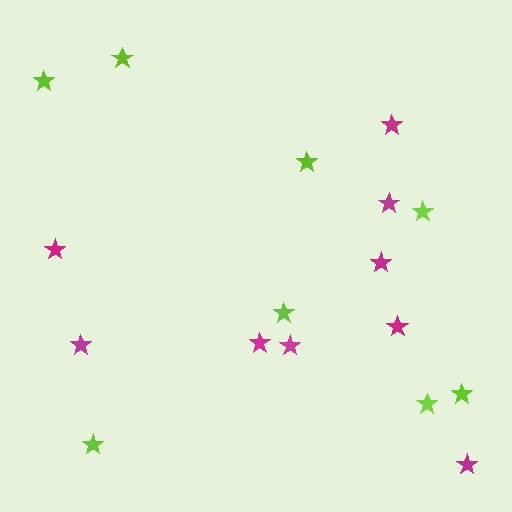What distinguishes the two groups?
There are 2 groups: one group of magenta stars (9) and one group of lime stars (8).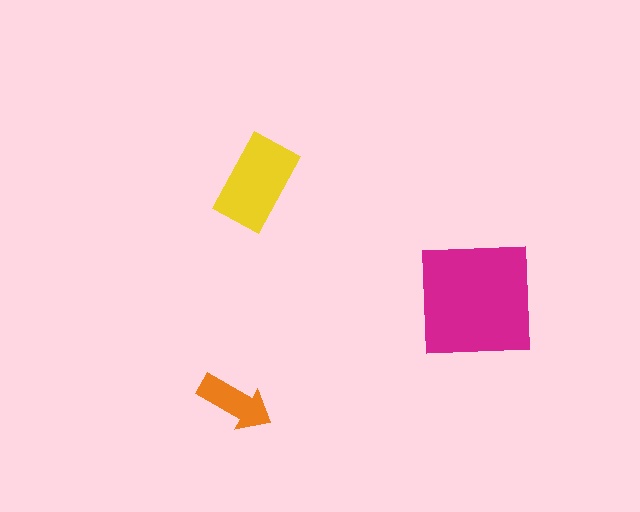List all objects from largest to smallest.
The magenta square, the yellow rectangle, the orange arrow.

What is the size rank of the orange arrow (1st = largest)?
3rd.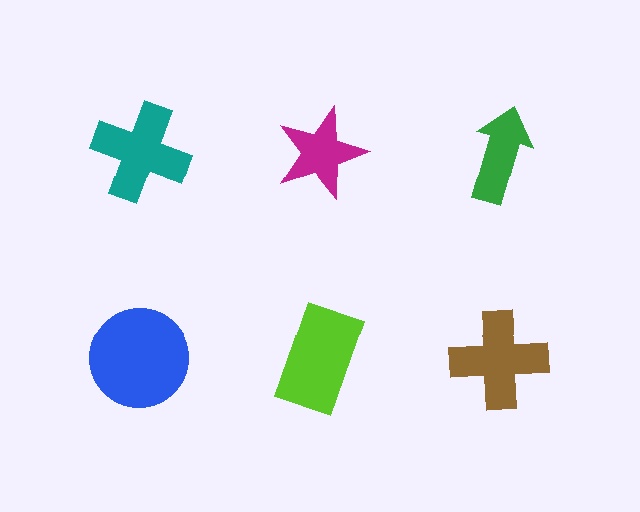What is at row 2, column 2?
A lime rectangle.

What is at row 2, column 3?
A brown cross.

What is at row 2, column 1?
A blue circle.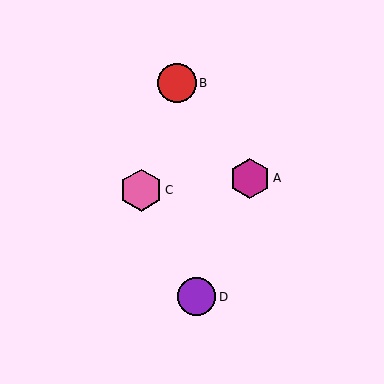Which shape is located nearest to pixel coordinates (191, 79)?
The red circle (labeled B) at (177, 83) is nearest to that location.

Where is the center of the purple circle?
The center of the purple circle is at (197, 297).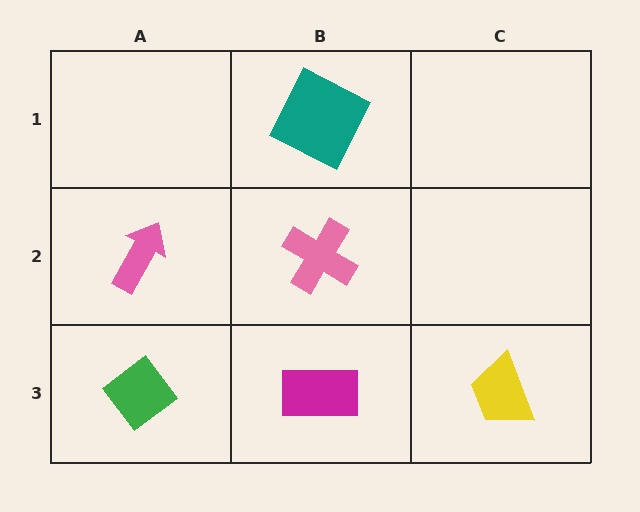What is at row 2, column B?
A pink cross.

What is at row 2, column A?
A pink arrow.